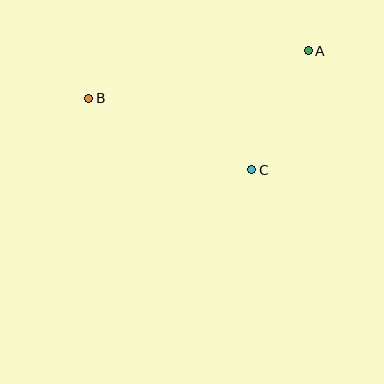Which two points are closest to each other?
Points A and C are closest to each other.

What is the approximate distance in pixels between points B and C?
The distance between B and C is approximately 178 pixels.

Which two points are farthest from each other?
Points A and B are farthest from each other.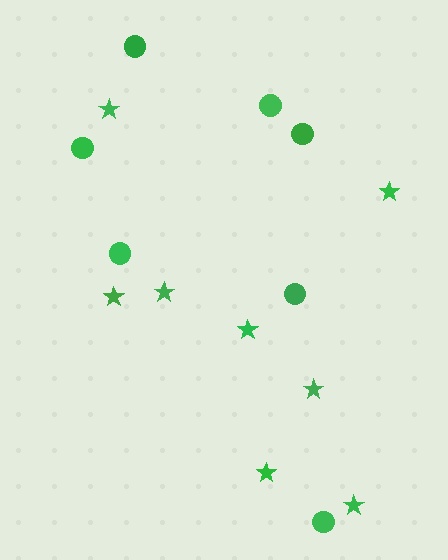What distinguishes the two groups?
There are 2 groups: one group of circles (7) and one group of stars (8).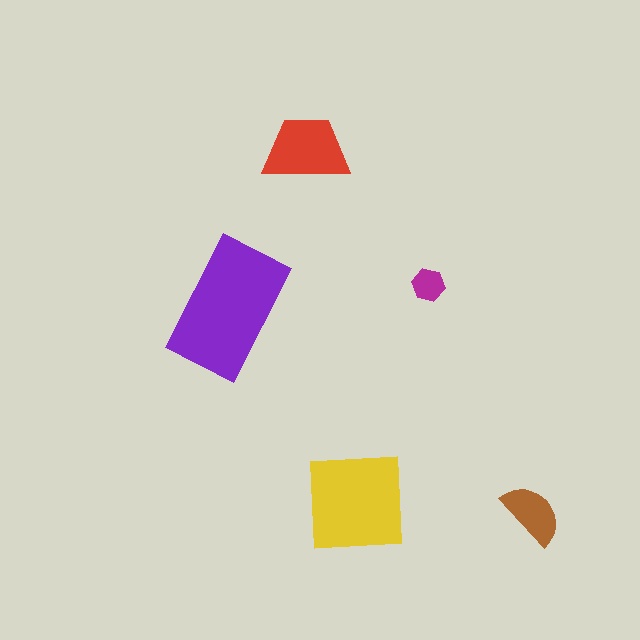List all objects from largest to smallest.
The purple rectangle, the yellow square, the red trapezoid, the brown semicircle, the magenta hexagon.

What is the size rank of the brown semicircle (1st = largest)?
4th.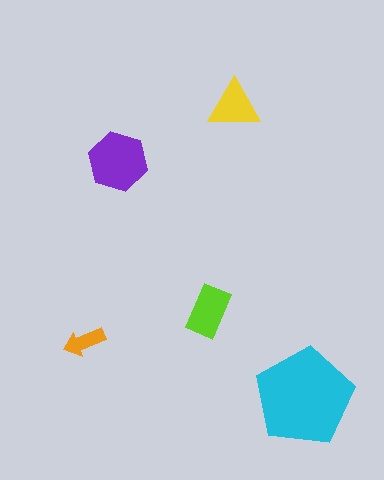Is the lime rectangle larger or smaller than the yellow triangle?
Larger.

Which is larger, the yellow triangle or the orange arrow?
The yellow triangle.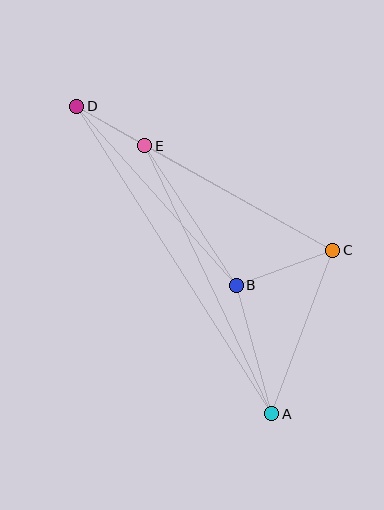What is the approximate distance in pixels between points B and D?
The distance between B and D is approximately 239 pixels.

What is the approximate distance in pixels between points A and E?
The distance between A and E is approximately 296 pixels.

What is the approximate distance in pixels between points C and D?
The distance between C and D is approximately 294 pixels.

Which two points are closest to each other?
Points D and E are closest to each other.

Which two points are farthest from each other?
Points A and D are farthest from each other.